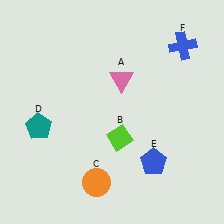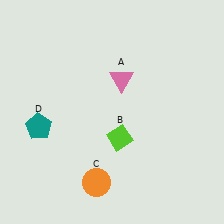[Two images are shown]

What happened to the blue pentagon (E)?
The blue pentagon (E) was removed in Image 2. It was in the bottom-right area of Image 1.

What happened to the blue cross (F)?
The blue cross (F) was removed in Image 2. It was in the top-right area of Image 1.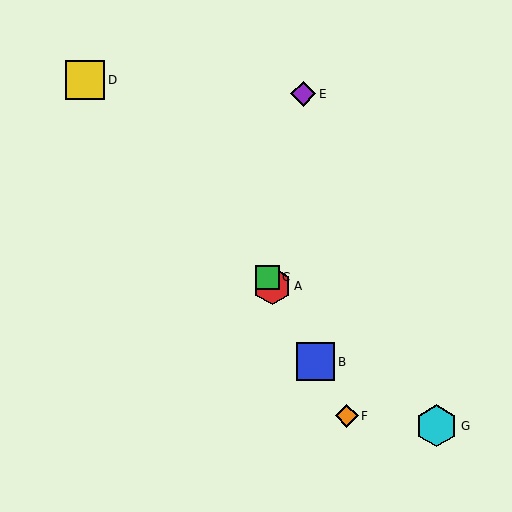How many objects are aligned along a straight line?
4 objects (A, B, C, F) are aligned along a straight line.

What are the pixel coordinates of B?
Object B is at (316, 362).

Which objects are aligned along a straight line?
Objects A, B, C, F are aligned along a straight line.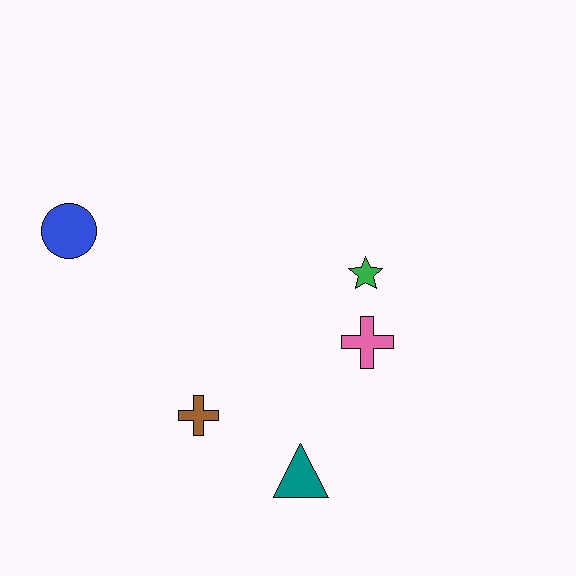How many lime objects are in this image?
There are no lime objects.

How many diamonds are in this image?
There are no diamonds.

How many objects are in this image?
There are 5 objects.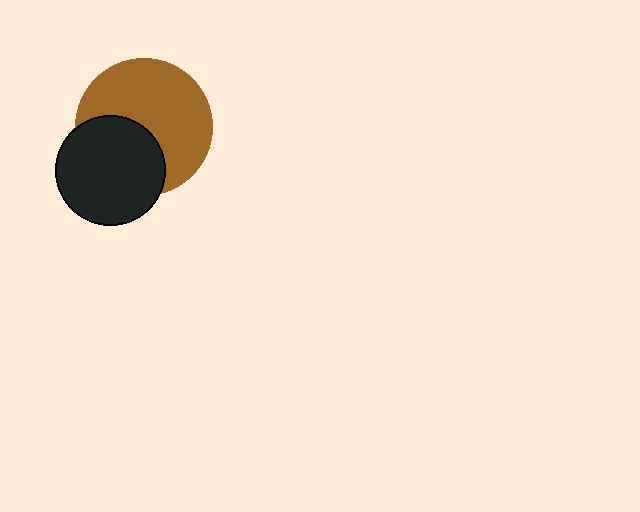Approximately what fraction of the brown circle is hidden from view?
Roughly 37% of the brown circle is hidden behind the black circle.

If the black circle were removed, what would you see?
You would see the complete brown circle.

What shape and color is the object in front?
The object in front is a black circle.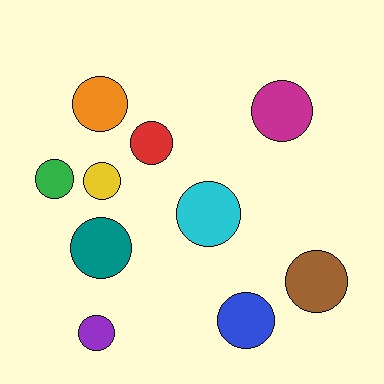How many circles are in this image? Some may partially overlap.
There are 10 circles.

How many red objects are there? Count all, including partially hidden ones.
There is 1 red object.